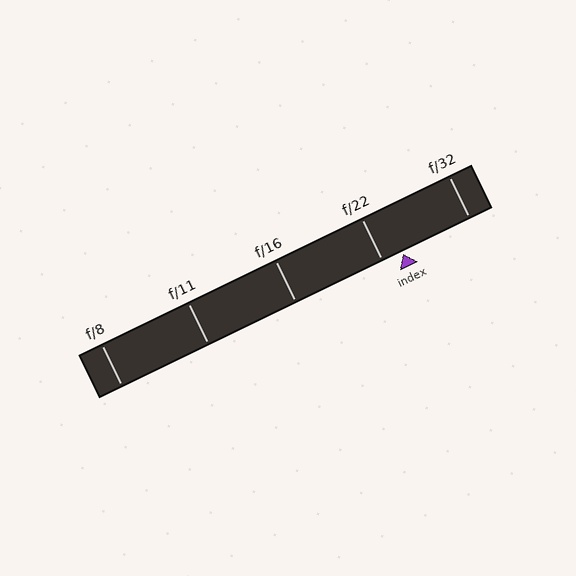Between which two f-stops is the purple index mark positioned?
The index mark is between f/22 and f/32.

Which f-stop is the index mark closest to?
The index mark is closest to f/22.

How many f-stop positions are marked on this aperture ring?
There are 5 f-stop positions marked.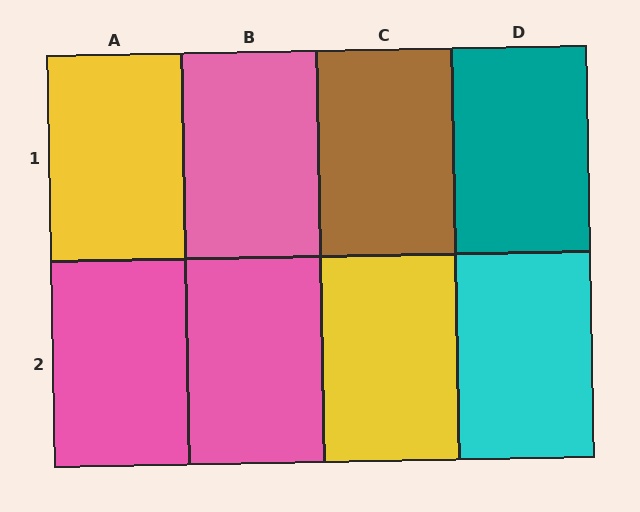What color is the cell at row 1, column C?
Brown.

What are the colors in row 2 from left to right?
Pink, pink, yellow, cyan.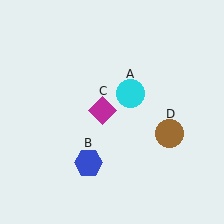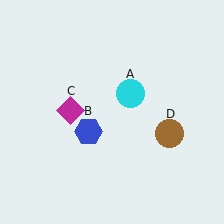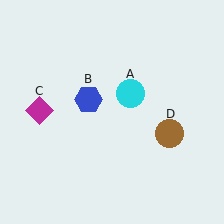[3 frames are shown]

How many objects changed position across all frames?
2 objects changed position: blue hexagon (object B), magenta diamond (object C).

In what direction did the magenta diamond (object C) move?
The magenta diamond (object C) moved left.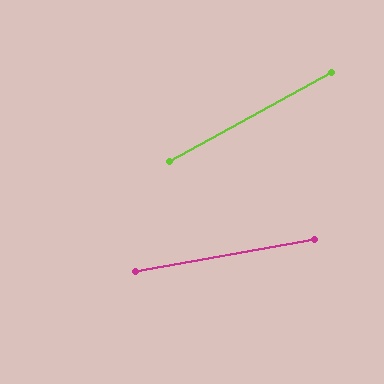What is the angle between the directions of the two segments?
Approximately 19 degrees.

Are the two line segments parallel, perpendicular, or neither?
Neither parallel nor perpendicular — they differ by about 19°.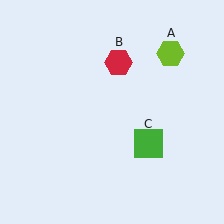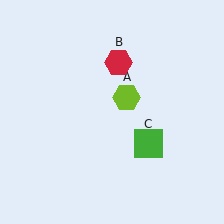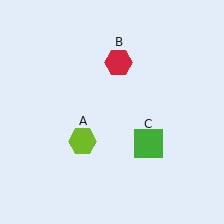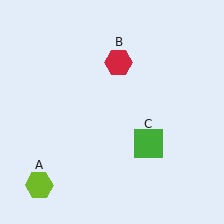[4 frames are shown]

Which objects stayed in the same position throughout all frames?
Red hexagon (object B) and green square (object C) remained stationary.